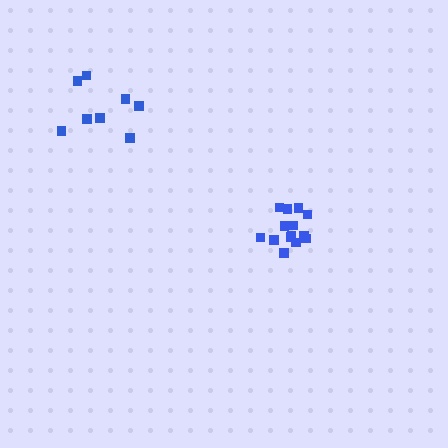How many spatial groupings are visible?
There are 2 spatial groupings.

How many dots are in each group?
Group 1: 14 dots, Group 2: 8 dots (22 total).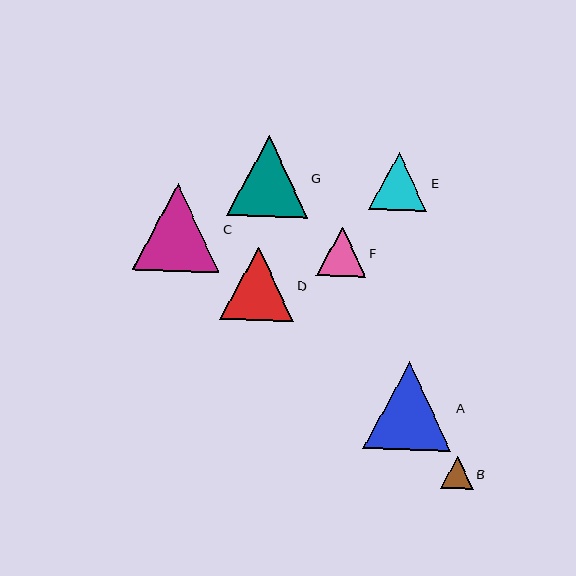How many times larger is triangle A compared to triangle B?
Triangle A is approximately 2.7 times the size of triangle B.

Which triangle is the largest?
Triangle A is the largest with a size of approximately 88 pixels.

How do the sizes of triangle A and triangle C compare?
Triangle A and triangle C are approximately the same size.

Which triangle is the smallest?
Triangle B is the smallest with a size of approximately 33 pixels.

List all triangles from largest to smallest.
From largest to smallest: A, C, G, D, E, F, B.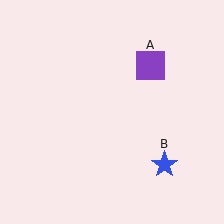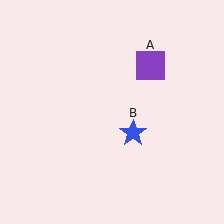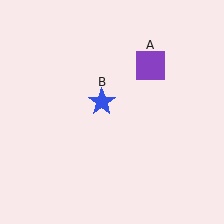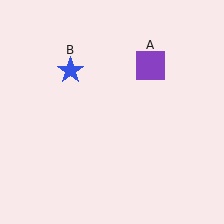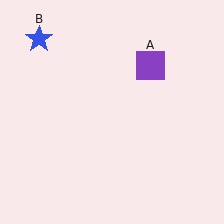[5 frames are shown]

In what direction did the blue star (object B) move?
The blue star (object B) moved up and to the left.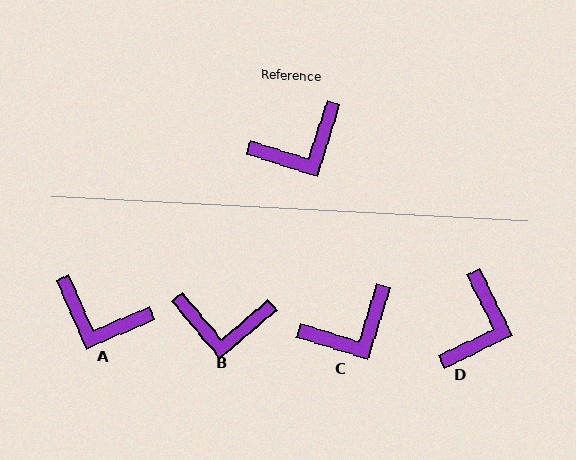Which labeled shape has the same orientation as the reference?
C.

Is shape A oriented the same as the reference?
No, it is off by about 49 degrees.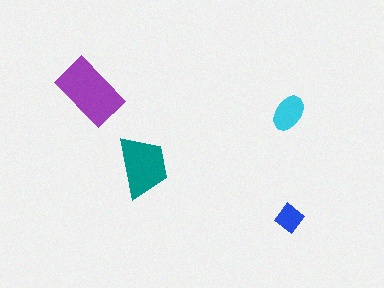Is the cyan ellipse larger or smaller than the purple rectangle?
Smaller.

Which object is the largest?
The purple rectangle.